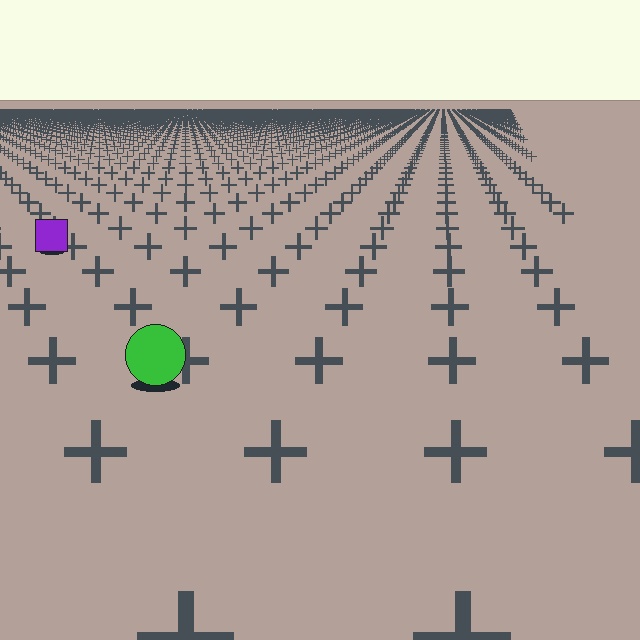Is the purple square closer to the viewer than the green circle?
No. The green circle is closer — you can tell from the texture gradient: the ground texture is coarser near it.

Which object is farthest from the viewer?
The purple square is farthest from the viewer. It appears smaller and the ground texture around it is denser.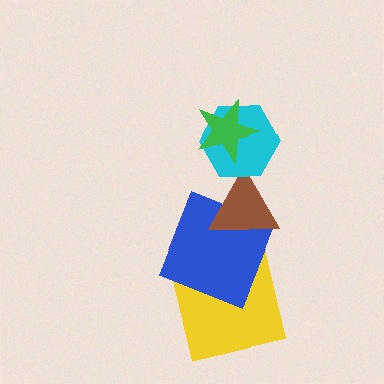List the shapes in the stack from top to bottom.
From top to bottom: the green star, the cyan hexagon, the brown triangle, the blue square, the yellow square.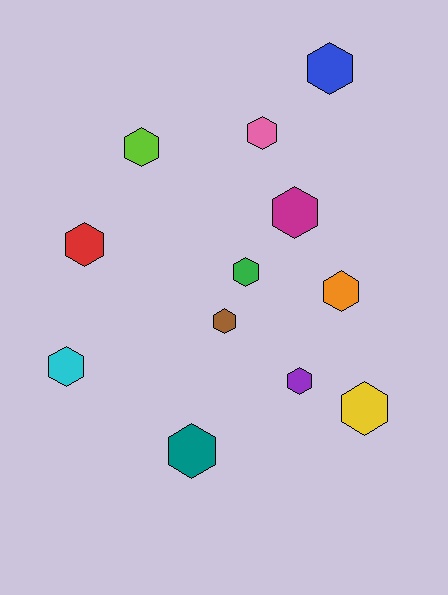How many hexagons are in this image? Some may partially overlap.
There are 12 hexagons.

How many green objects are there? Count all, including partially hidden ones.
There is 1 green object.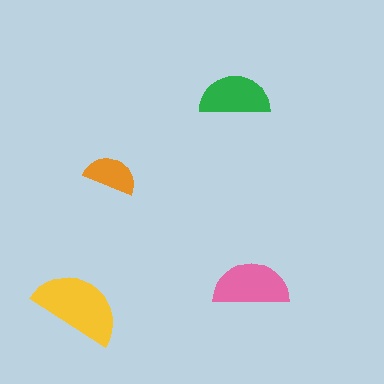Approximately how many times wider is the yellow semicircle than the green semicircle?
About 1.5 times wider.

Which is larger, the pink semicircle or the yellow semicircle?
The yellow one.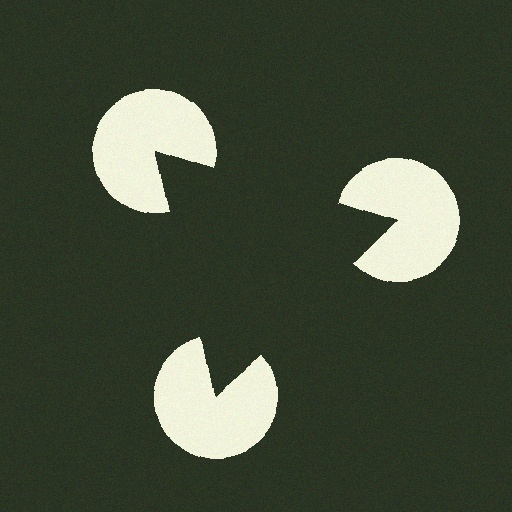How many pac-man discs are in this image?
There are 3 — one at each vertex of the illusory triangle.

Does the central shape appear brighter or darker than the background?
It typically appears slightly darker than the background, even though no actual brightness change is drawn.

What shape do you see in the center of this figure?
An illusory triangle — its edges are inferred from the aligned wedge cuts in the pac-man discs, not physically drawn.